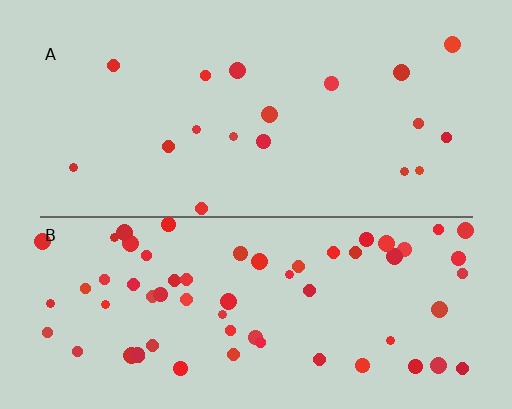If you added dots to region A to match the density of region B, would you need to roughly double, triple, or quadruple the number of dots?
Approximately triple.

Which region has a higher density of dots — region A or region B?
B (the bottom).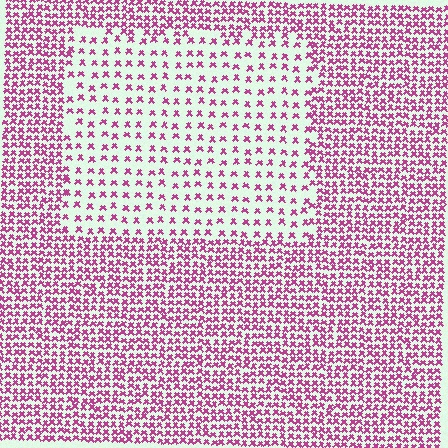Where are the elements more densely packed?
The elements are more densely packed outside the rectangle boundary.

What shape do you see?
I see a rectangle.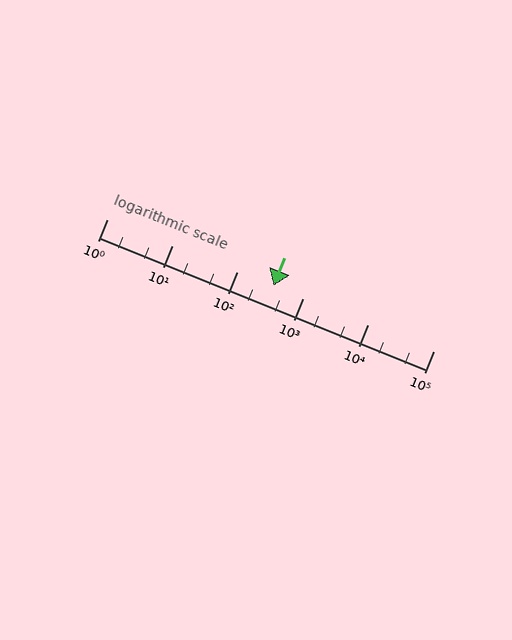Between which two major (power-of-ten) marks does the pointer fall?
The pointer is between 100 and 1000.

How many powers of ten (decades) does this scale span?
The scale spans 5 decades, from 1 to 100000.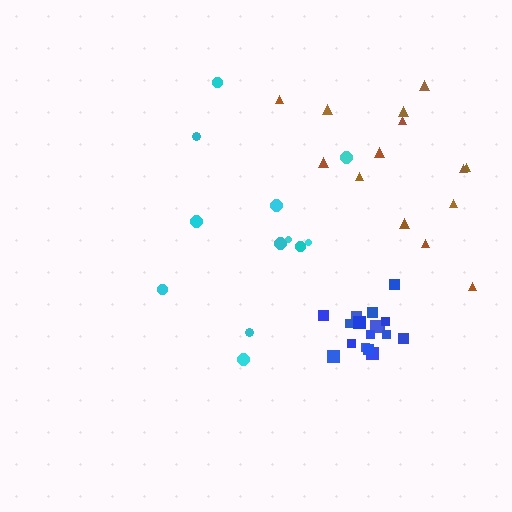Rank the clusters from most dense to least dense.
blue, cyan, brown.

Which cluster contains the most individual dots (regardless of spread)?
Blue (17).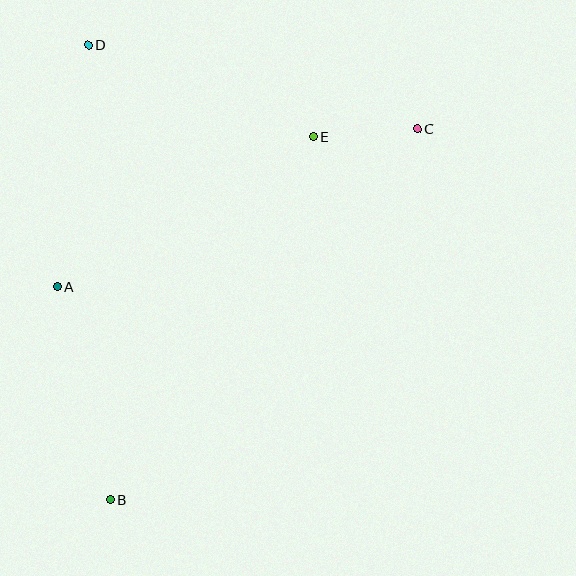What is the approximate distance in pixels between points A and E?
The distance between A and E is approximately 297 pixels.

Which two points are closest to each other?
Points C and E are closest to each other.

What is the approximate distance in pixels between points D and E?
The distance between D and E is approximately 243 pixels.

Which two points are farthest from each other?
Points B and C are farthest from each other.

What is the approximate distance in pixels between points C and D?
The distance between C and D is approximately 340 pixels.